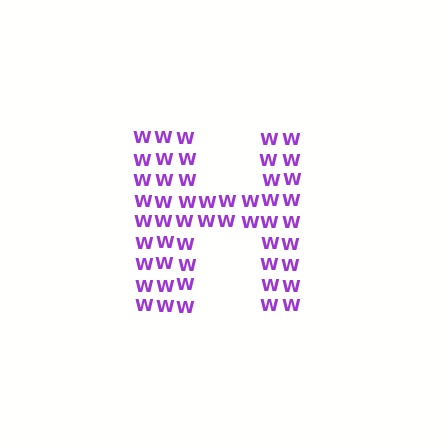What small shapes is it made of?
It is made of small letter W's.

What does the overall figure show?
The overall figure shows the letter H.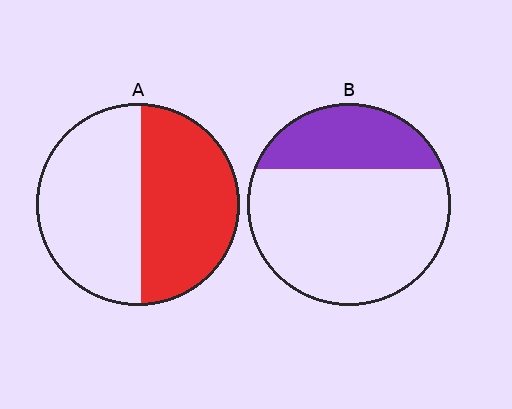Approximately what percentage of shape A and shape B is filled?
A is approximately 50% and B is approximately 30%.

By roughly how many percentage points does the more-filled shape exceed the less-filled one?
By roughly 20 percentage points (A over B).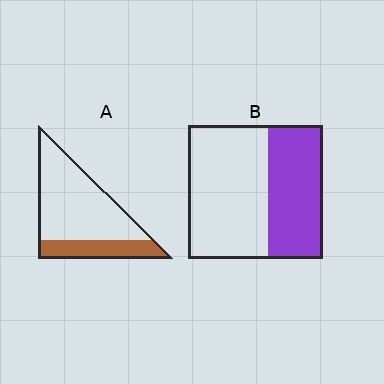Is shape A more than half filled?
No.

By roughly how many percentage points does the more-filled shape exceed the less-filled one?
By roughly 15 percentage points (B over A).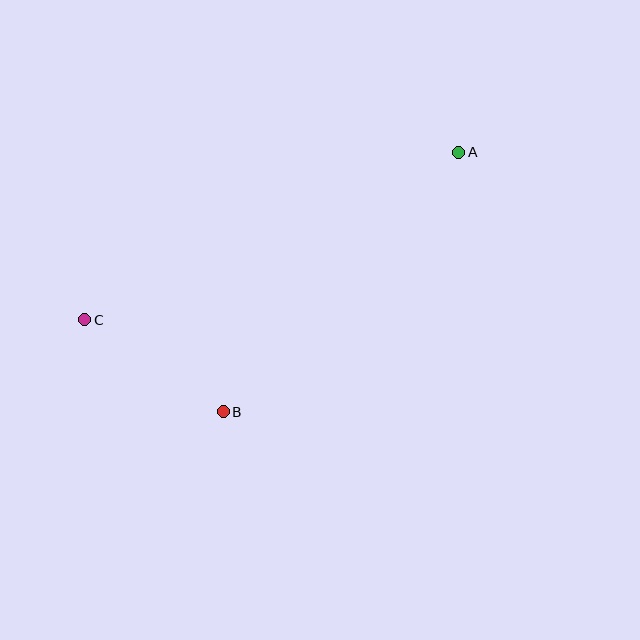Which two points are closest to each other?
Points B and C are closest to each other.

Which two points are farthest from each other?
Points A and C are farthest from each other.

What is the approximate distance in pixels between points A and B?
The distance between A and B is approximately 350 pixels.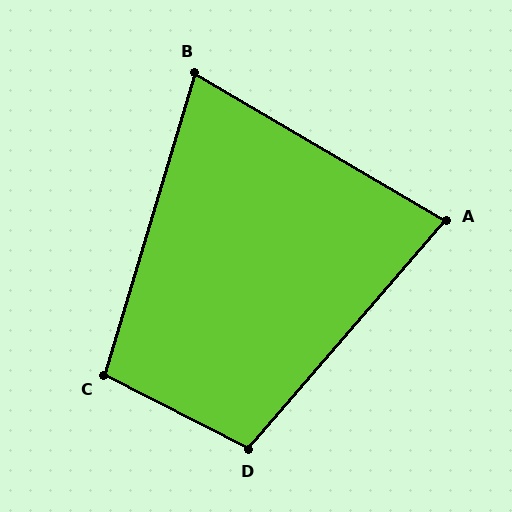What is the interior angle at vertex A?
Approximately 80 degrees (acute).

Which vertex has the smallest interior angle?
B, at approximately 76 degrees.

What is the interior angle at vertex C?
Approximately 100 degrees (obtuse).